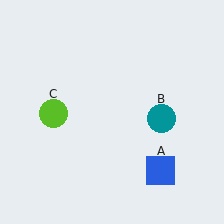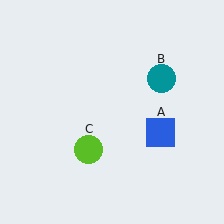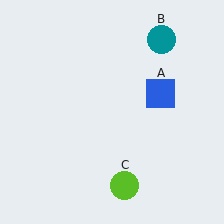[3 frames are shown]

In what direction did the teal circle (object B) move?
The teal circle (object B) moved up.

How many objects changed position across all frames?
3 objects changed position: blue square (object A), teal circle (object B), lime circle (object C).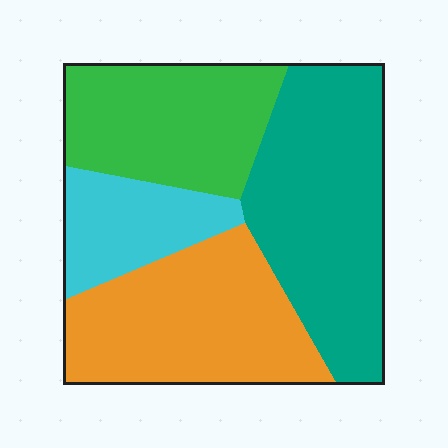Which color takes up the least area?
Cyan, at roughly 15%.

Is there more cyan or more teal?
Teal.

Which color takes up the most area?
Teal, at roughly 35%.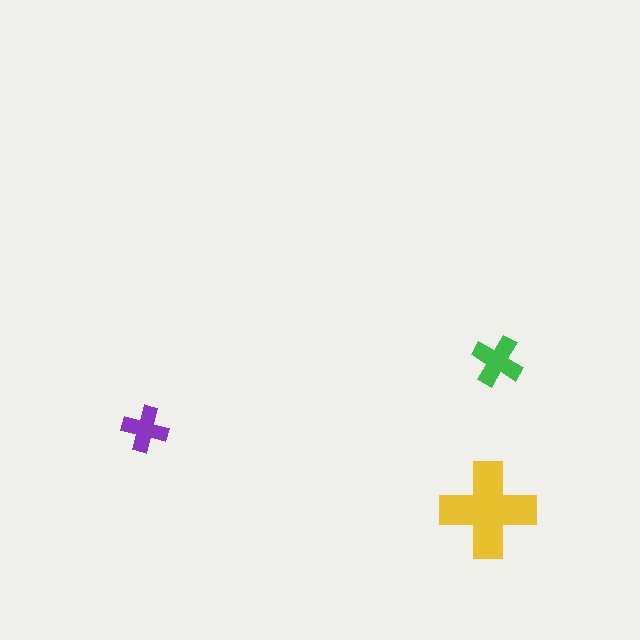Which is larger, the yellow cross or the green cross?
The yellow one.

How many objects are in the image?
There are 3 objects in the image.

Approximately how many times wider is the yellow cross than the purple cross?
About 2 times wider.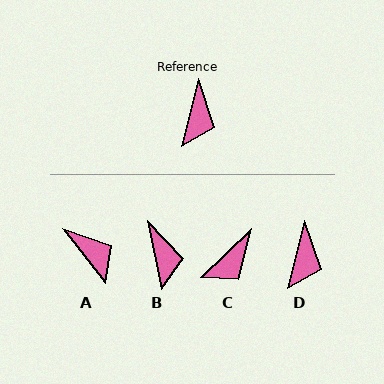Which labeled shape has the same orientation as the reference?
D.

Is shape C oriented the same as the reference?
No, it is off by about 32 degrees.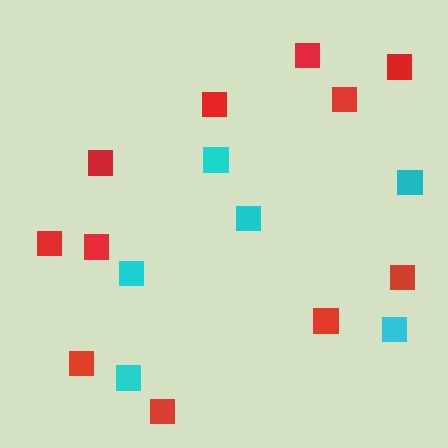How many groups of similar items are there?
There are 2 groups: one group of red squares (11) and one group of cyan squares (6).